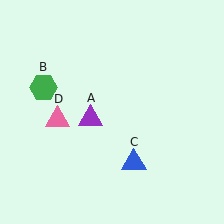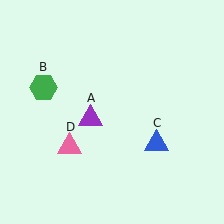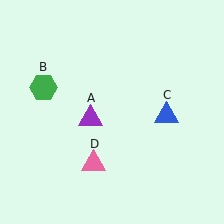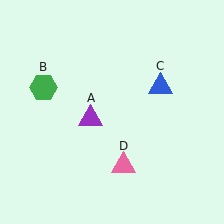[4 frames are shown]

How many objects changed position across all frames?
2 objects changed position: blue triangle (object C), pink triangle (object D).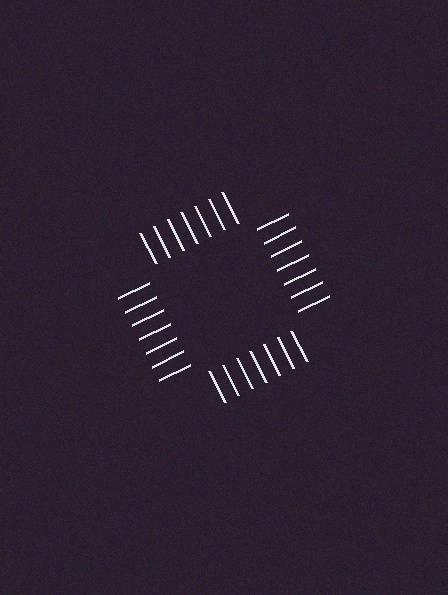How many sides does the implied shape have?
4 sides — the line-ends trace a square.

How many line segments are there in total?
28 — 7 along each of the 4 edges.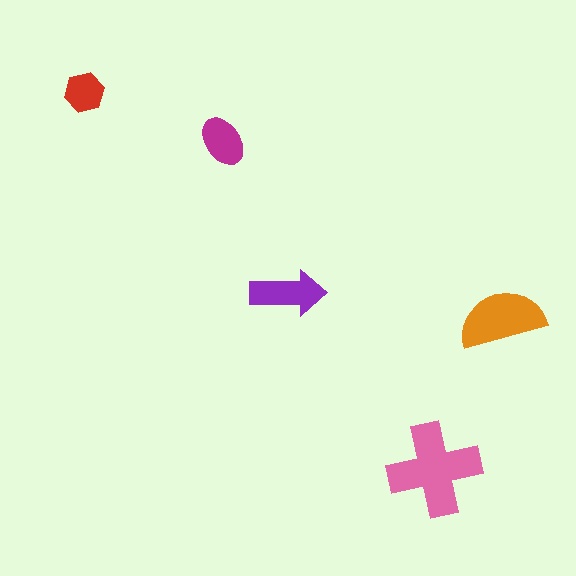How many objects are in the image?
There are 5 objects in the image.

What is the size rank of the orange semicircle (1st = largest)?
2nd.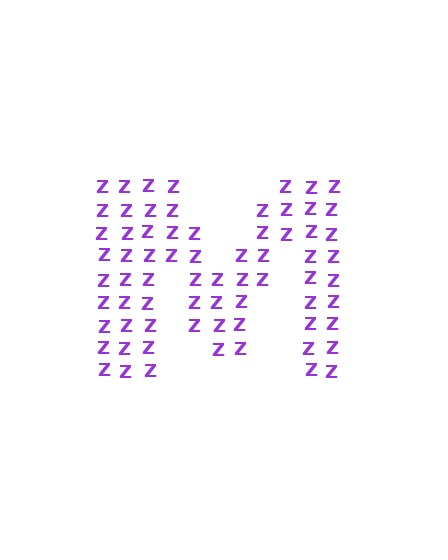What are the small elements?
The small elements are letter Z's.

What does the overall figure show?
The overall figure shows the letter M.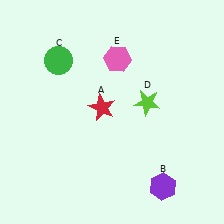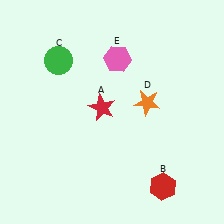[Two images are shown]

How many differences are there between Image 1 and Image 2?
There are 2 differences between the two images.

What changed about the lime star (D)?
In Image 1, D is lime. In Image 2, it changed to orange.